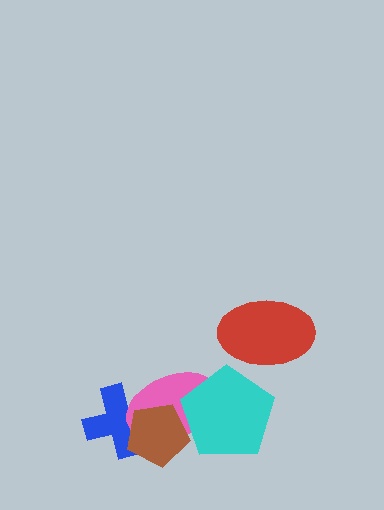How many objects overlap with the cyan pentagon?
2 objects overlap with the cyan pentagon.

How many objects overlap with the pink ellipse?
3 objects overlap with the pink ellipse.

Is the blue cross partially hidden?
Yes, it is partially covered by another shape.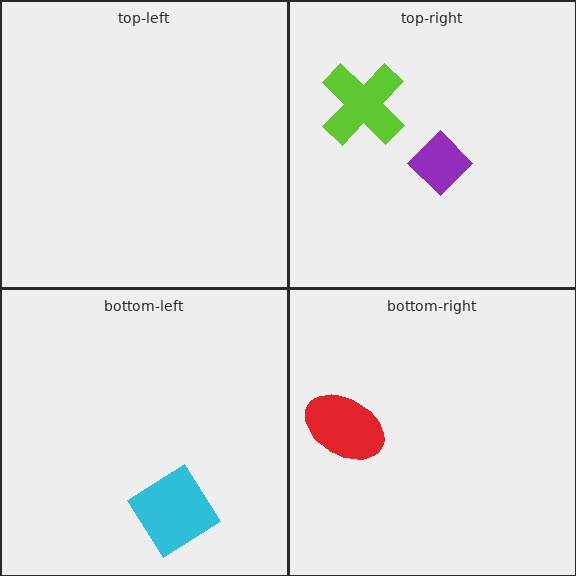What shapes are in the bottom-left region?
The cyan diamond.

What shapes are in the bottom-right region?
The red ellipse.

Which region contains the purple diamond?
The top-right region.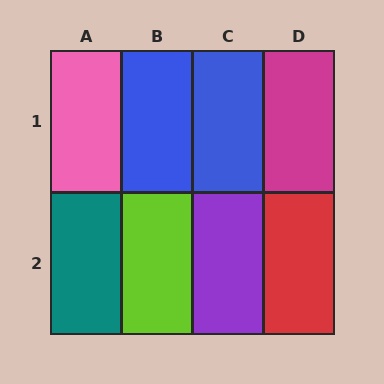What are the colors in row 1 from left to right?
Pink, blue, blue, magenta.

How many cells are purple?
1 cell is purple.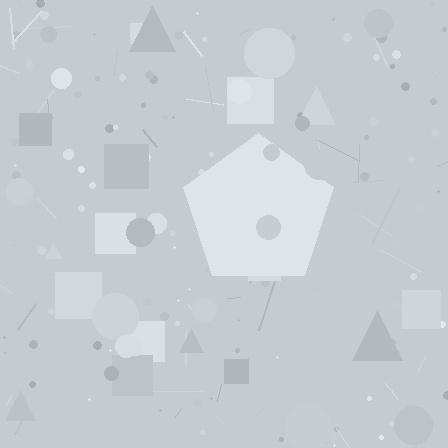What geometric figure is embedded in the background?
A pentagon is embedded in the background.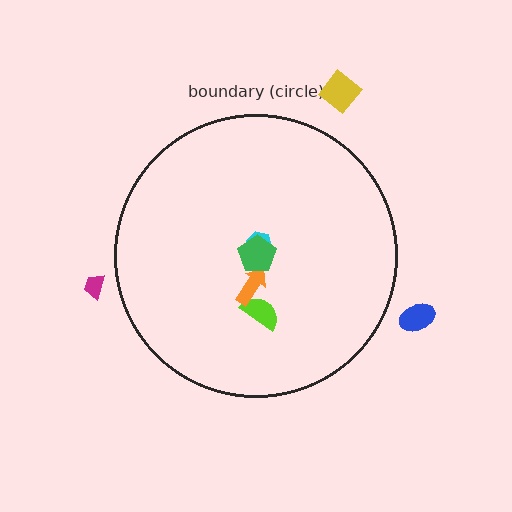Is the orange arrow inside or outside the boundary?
Inside.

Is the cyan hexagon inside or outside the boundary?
Inside.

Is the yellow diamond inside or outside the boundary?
Outside.